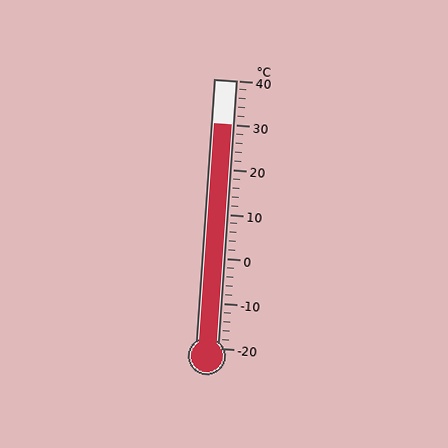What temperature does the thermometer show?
The thermometer shows approximately 30°C.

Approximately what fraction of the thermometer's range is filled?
The thermometer is filled to approximately 85% of its range.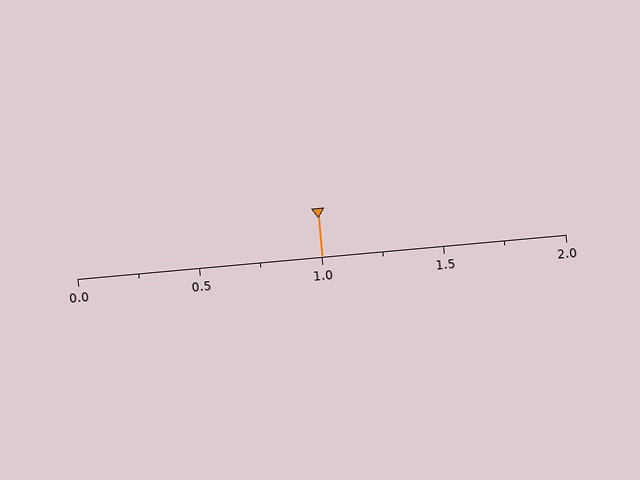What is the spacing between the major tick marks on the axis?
The major ticks are spaced 0.5 apart.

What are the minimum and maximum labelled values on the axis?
The axis runs from 0.0 to 2.0.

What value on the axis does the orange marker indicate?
The marker indicates approximately 1.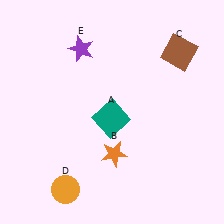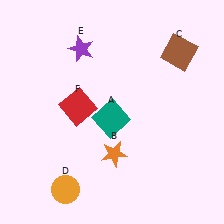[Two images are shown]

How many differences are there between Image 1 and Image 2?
There is 1 difference between the two images.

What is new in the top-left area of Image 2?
A red square (F) was added in the top-left area of Image 2.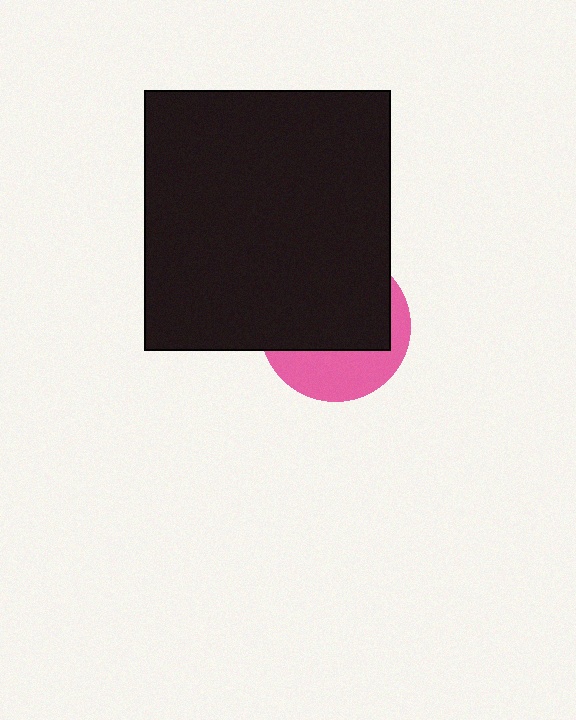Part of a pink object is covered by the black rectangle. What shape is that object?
It is a circle.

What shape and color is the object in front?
The object in front is a black rectangle.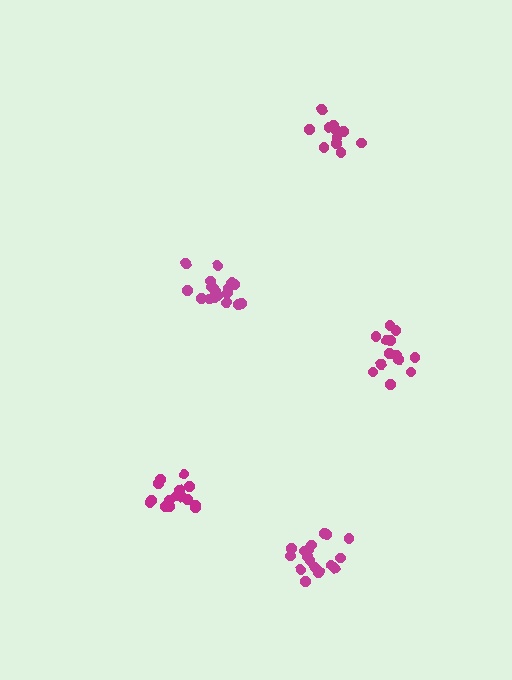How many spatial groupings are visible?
There are 5 spatial groupings.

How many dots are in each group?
Group 1: 18 dots, Group 2: 13 dots, Group 3: 18 dots, Group 4: 12 dots, Group 5: 15 dots (76 total).